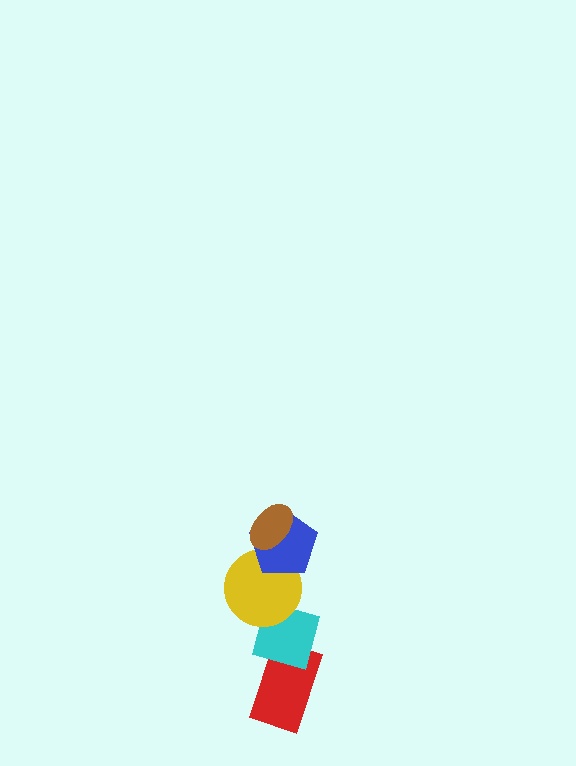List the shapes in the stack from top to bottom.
From top to bottom: the brown ellipse, the blue pentagon, the yellow circle, the cyan diamond, the red rectangle.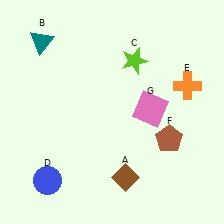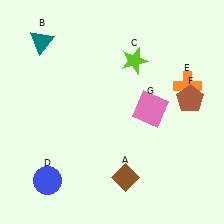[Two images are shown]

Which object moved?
The brown pentagon (F) moved up.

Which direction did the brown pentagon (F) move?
The brown pentagon (F) moved up.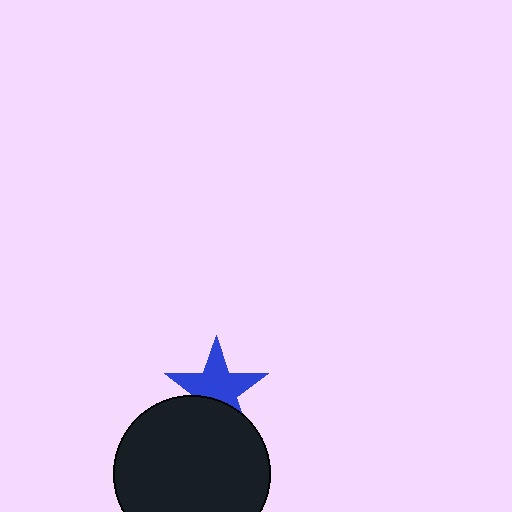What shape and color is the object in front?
The object in front is a black circle.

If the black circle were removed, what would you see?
You would see the complete blue star.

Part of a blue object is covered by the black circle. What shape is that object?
It is a star.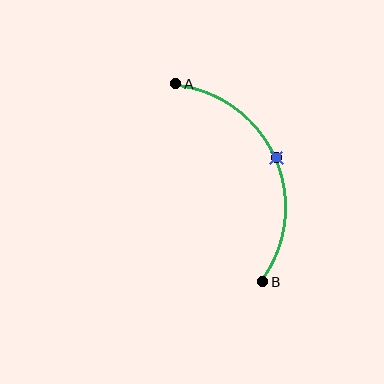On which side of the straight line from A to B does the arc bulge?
The arc bulges to the right of the straight line connecting A and B.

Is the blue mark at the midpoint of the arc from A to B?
Yes. The blue mark lies on the arc at equal arc-length from both A and B — it is the arc midpoint.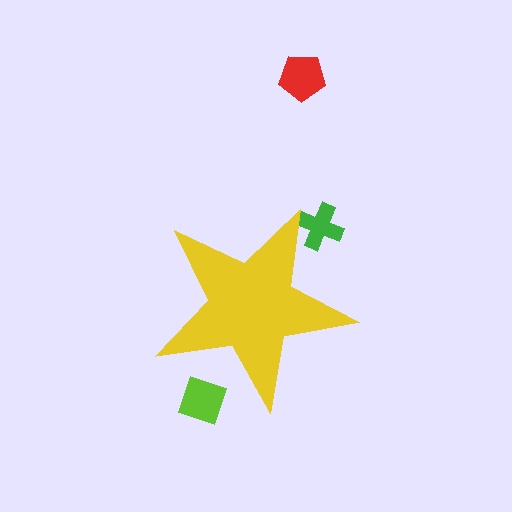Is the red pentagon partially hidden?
No, the red pentagon is fully visible.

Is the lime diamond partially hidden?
Yes, the lime diamond is partially hidden behind the yellow star.